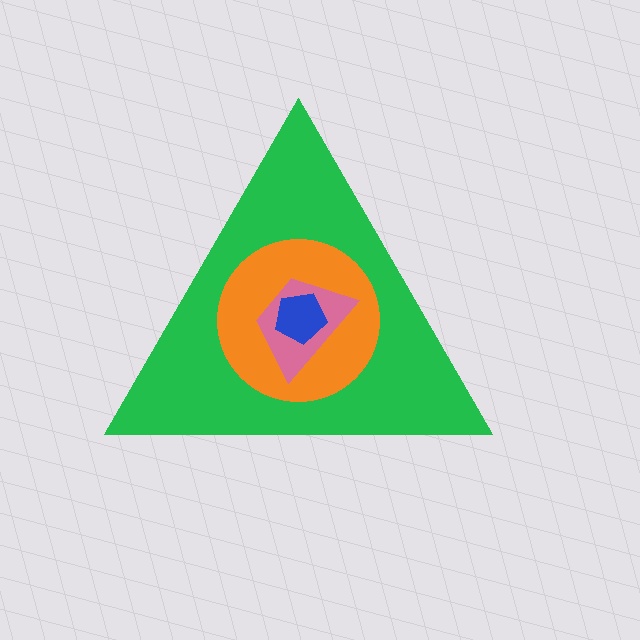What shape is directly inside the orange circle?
The pink trapezoid.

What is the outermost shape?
The green triangle.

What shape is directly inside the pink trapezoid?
The blue pentagon.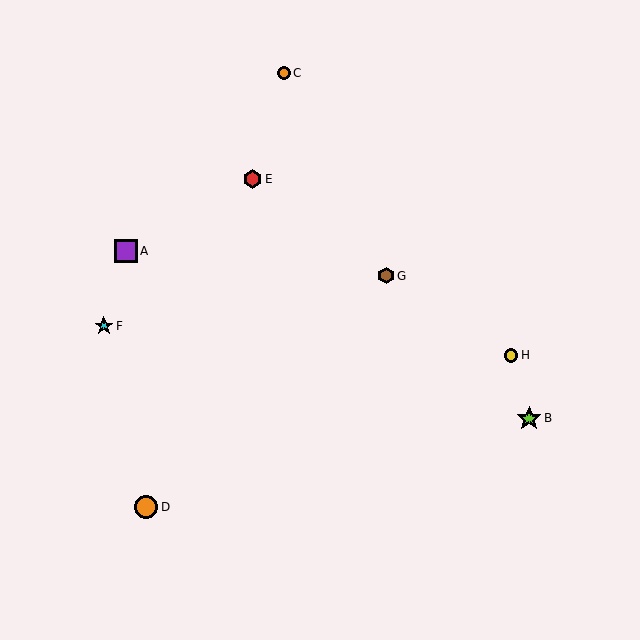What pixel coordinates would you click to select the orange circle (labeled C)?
Click at (284, 73) to select the orange circle C.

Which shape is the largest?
The lime star (labeled B) is the largest.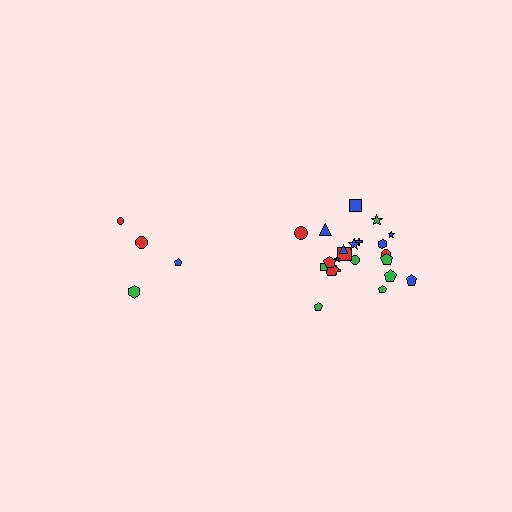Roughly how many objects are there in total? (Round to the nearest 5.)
Roughly 25 objects in total.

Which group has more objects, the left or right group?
The right group.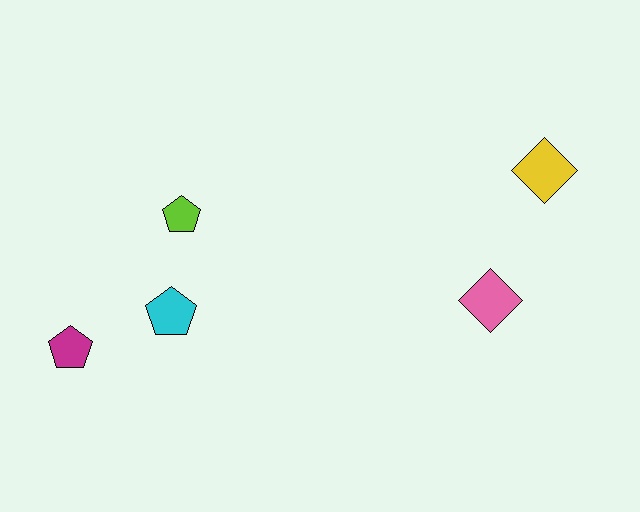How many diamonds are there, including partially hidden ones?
There are 2 diamonds.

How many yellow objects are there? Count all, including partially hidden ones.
There is 1 yellow object.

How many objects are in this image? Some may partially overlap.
There are 5 objects.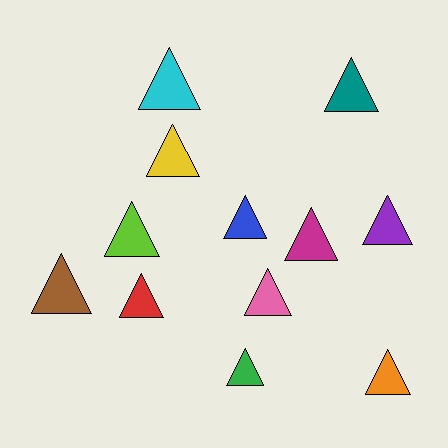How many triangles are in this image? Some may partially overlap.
There are 12 triangles.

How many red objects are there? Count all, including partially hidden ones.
There is 1 red object.